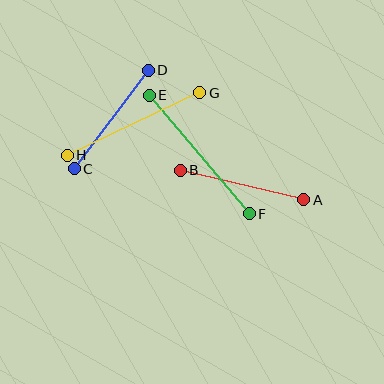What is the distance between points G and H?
The distance is approximately 147 pixels.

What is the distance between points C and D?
The distance is approximately 123 pixels.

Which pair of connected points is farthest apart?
Points E and F are farthest apart.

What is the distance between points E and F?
The distance is approximately 155 pixels.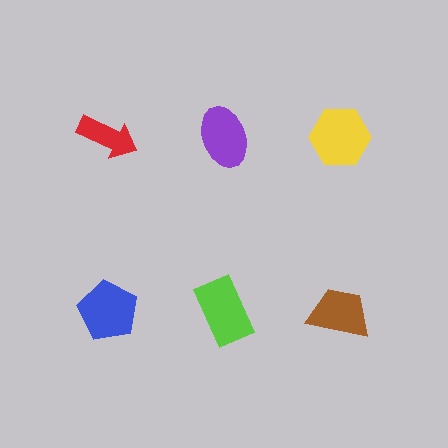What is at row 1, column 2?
A purple ellipse.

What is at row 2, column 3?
A brown trapezoid.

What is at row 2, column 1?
A blue pentagon.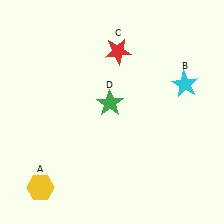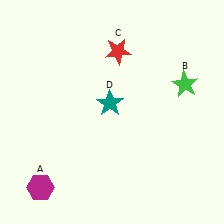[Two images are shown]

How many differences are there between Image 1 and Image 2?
There are 3 differences between the two images.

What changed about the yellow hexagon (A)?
In Image 1, A is yellow. In Image 2, it changed to magenta.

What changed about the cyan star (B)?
In Image 1, B is cyan. In Image 2, it changed to green.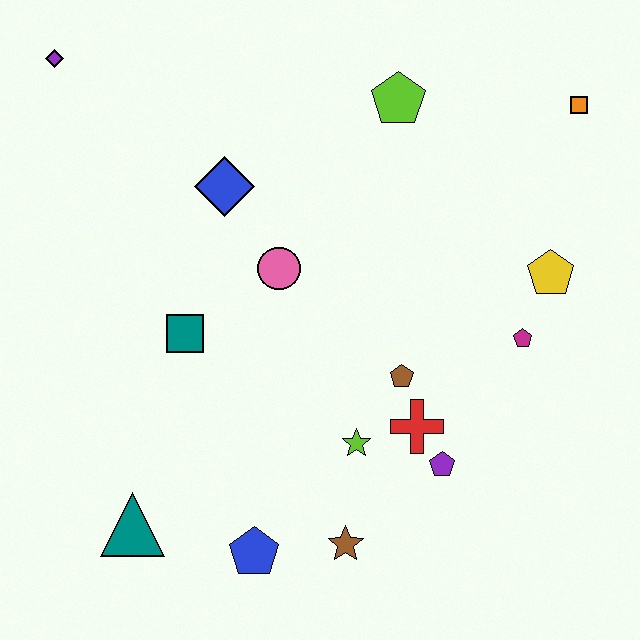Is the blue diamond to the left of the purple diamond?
No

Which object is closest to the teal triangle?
The blue pentagon is closest to the teal triangle.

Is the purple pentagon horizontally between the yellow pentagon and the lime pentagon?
Yes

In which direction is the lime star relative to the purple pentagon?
The lime star is to the left of the purple pentagon.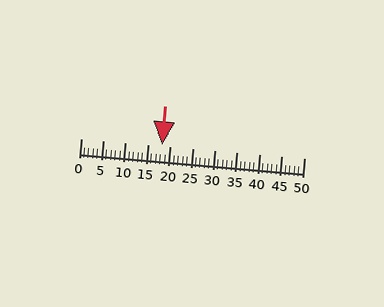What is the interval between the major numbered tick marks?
The major tick marks are spaced 5 units apart.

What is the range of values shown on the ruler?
The ruler shows values from 0 to 50.